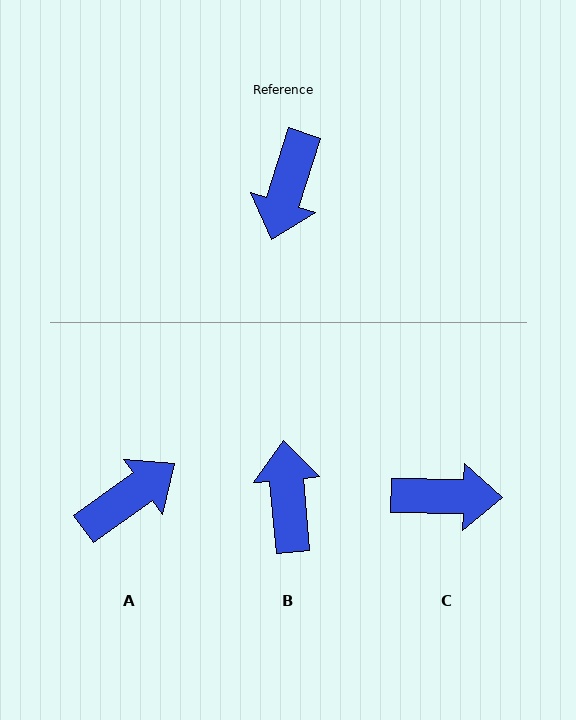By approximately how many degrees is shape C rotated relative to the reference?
Approximately 106 degrees counter-clockwise.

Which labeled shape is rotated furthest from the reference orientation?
B, about 158 degrees away.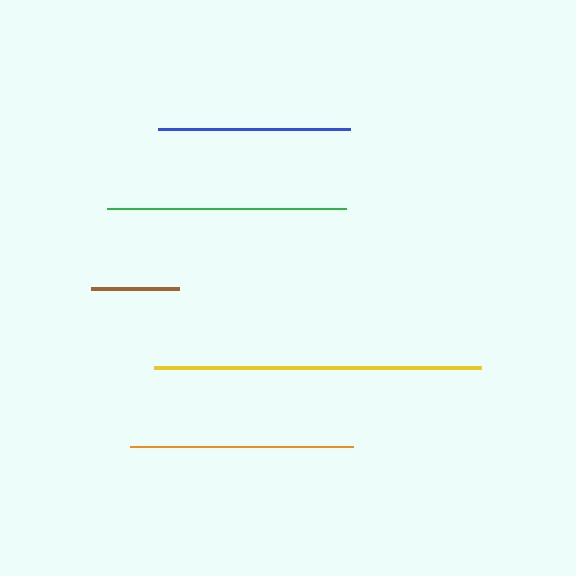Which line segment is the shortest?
The brown line is the shortest at approximately 88 pixels.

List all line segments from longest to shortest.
From longest to shortest: yellow, green, orange, blue, brown.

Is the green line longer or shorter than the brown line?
The green line is longer than the brown line.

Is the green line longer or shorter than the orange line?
The green line is longer than the orange line.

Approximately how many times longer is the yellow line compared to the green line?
The yellow line is approximately 1.4 times the length of the green line.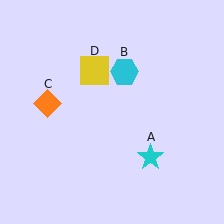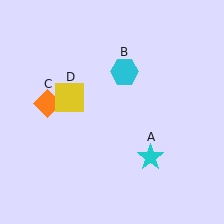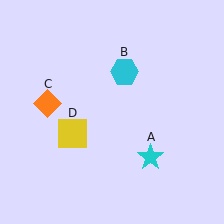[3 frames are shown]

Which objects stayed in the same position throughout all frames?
Cyan star (object A) and cyan hexagon (object B) and orange diamond (object C) remained stationary.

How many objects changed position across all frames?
1 object changed position: yellow square (object D).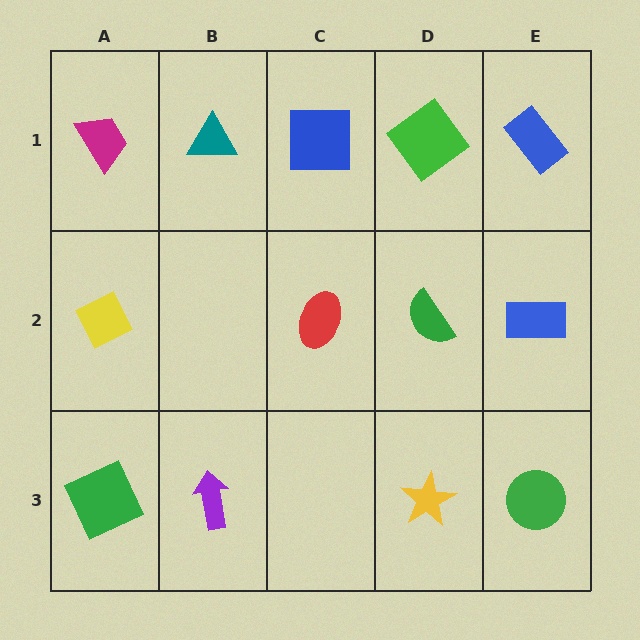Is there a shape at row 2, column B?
No, that cell is empty.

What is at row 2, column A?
A yellow diamond.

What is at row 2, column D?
A green semicircle.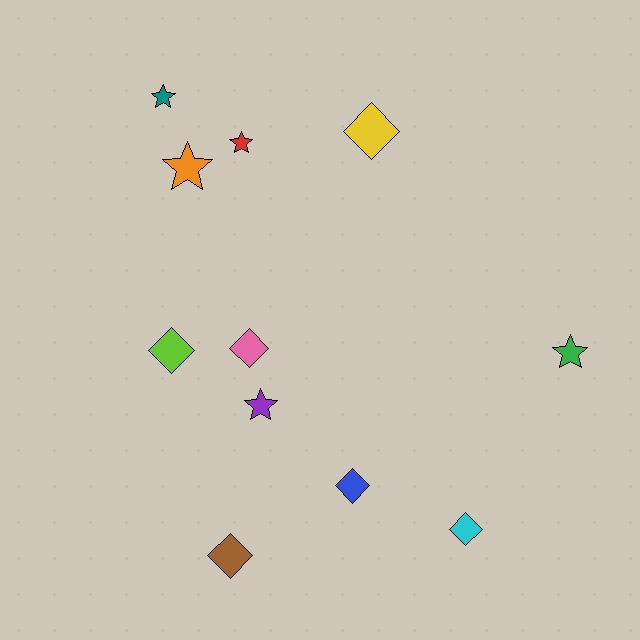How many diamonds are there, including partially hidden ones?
There are 6 diamonds.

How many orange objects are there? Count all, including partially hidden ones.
There is 1 orange object.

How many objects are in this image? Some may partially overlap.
There are 11 objects.